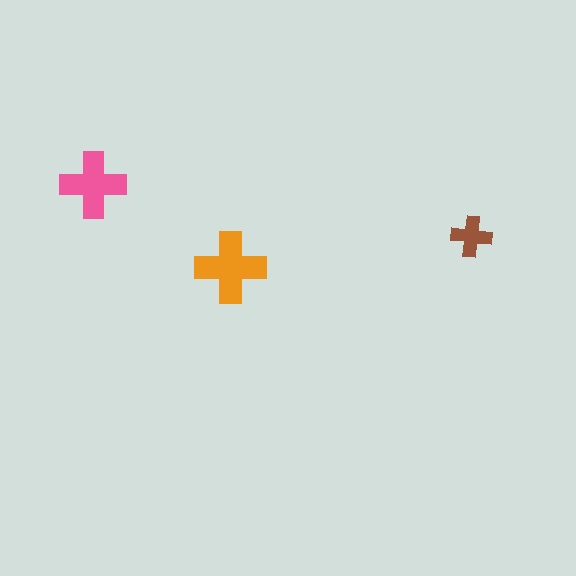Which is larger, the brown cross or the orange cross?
The orange one.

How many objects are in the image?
There are 3 objects in the image.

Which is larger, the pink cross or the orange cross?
The orange one.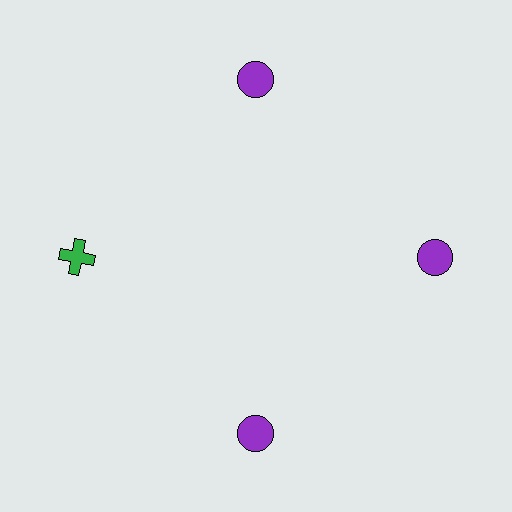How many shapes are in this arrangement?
There are 4 shapes arranged in a ring pattern.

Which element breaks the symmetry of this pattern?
The green cross at roughly the 9 o'clock position breaks the symmetry. All other shapes are purple circles.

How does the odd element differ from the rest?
It differs in both color (green instead of purple) and shape (cross instead of circle).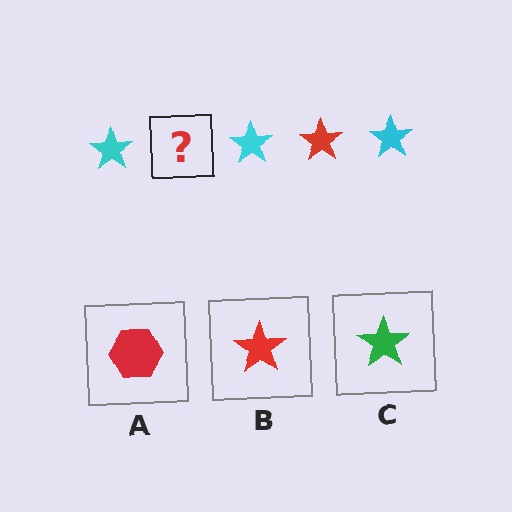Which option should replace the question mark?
Option B.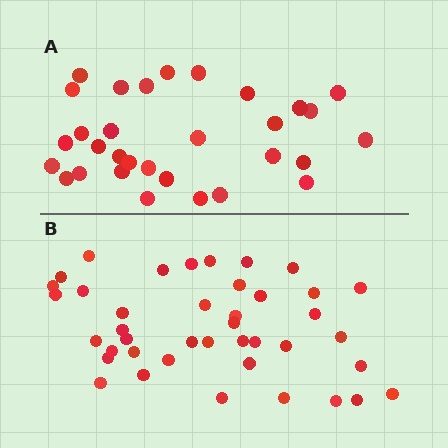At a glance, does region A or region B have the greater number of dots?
Region B (the bottom region) has more dots.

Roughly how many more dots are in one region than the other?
Region B has roughly 10 or so more dots than region A.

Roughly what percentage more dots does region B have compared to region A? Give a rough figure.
About 30% more.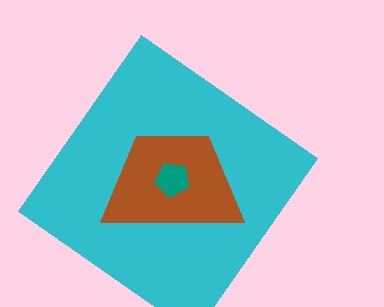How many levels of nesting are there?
3.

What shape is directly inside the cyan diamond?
The brown trapezoid.